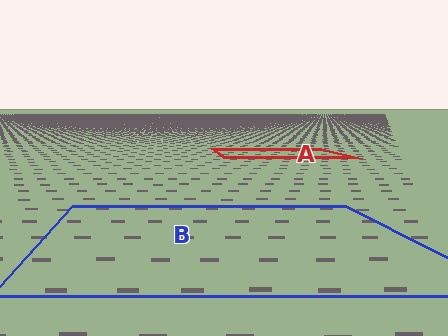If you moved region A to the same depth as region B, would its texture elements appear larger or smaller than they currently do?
They would appear larger. At a closer depth, the same texture elements are projected at a bigger on-screen size.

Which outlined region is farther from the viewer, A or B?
Region A is farther from the viewer — the texture elements inside it appear smaller and more densely packed.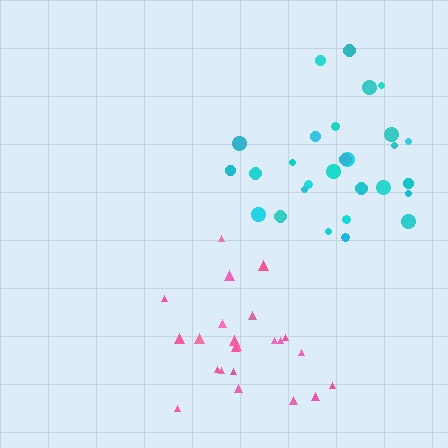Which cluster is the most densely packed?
Pink.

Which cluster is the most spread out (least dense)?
Cyan.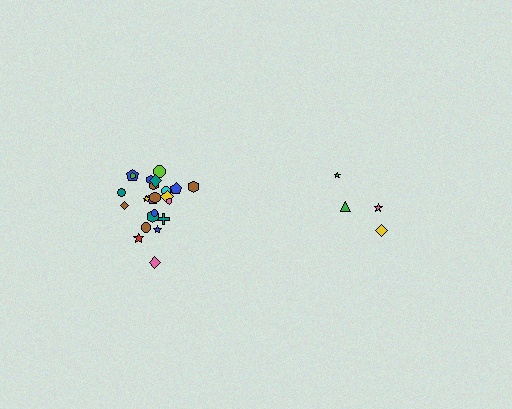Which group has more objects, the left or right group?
The left group.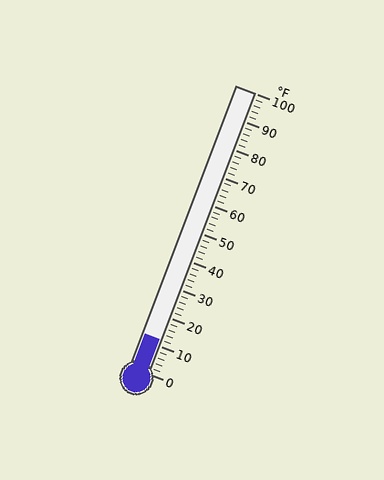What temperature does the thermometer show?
The thermometer shows approximately 12°F.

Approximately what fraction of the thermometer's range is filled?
The thermometer is filled to approximately 10% of its range.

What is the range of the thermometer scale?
The thermometer scale ranges from 0°F to 100°F.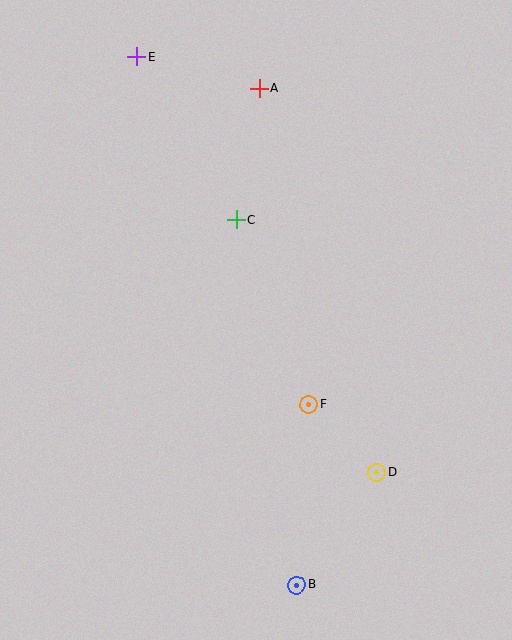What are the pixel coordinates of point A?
Point A is at (259, 88).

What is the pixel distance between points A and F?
The distance between A and F is 320 pixels.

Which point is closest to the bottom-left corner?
Point B is closest to the bottom-left corner.